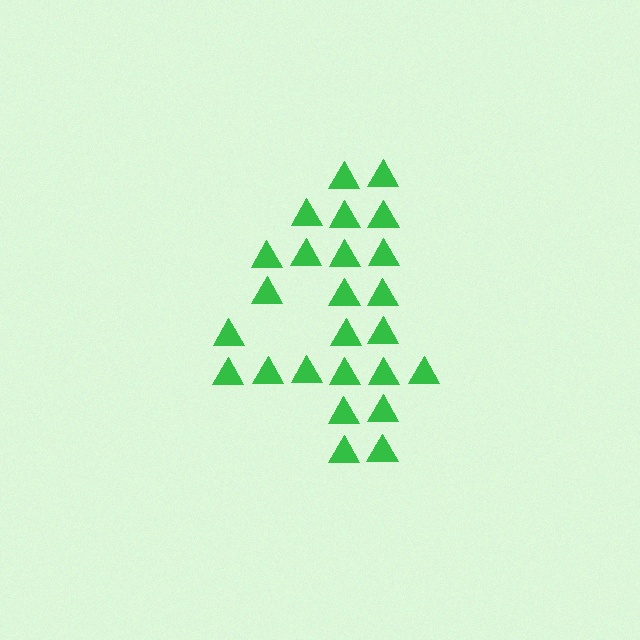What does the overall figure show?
The overall figure shows the digit 4.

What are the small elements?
The small elements are triangles.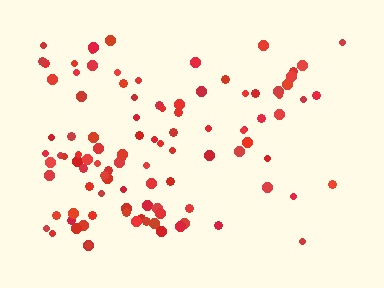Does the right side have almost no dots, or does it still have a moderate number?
Still a moderate number, just noticeably fewer than the left.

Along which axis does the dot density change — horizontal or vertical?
Horizontal.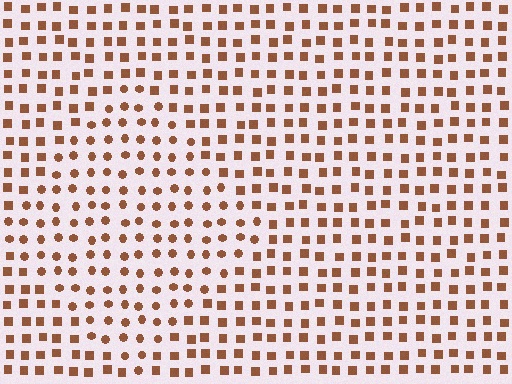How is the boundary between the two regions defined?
The boundary is defined by a change in element shape: circles inside vs. squares outside. All elements share the same color and spacing.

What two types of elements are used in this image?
The image uses circles inside the diamond region and squares outside it.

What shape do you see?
I see a diamond.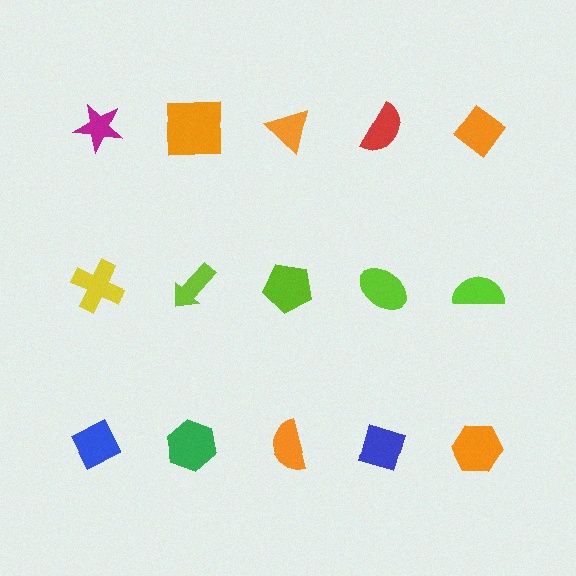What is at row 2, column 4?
A lime ellipse.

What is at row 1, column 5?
An orange diamond.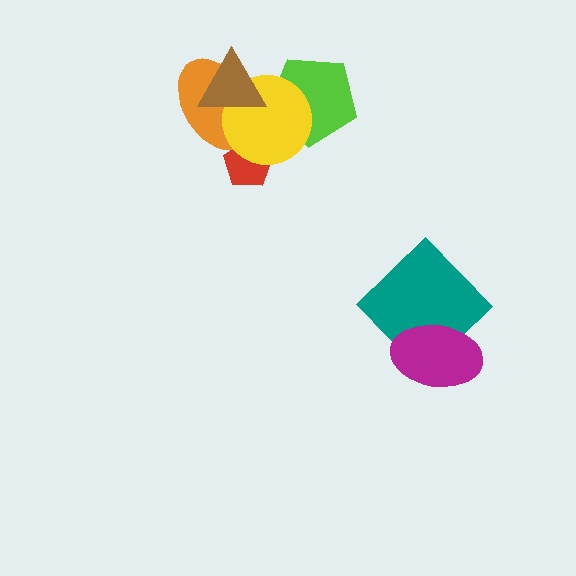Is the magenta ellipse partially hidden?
No, no other shape covers it.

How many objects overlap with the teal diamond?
1 object overlaps with the teal diamond.